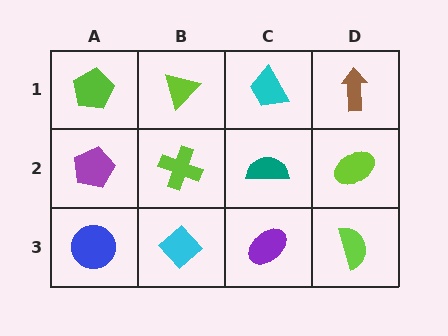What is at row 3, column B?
A cyan diamond.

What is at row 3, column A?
A blue circle.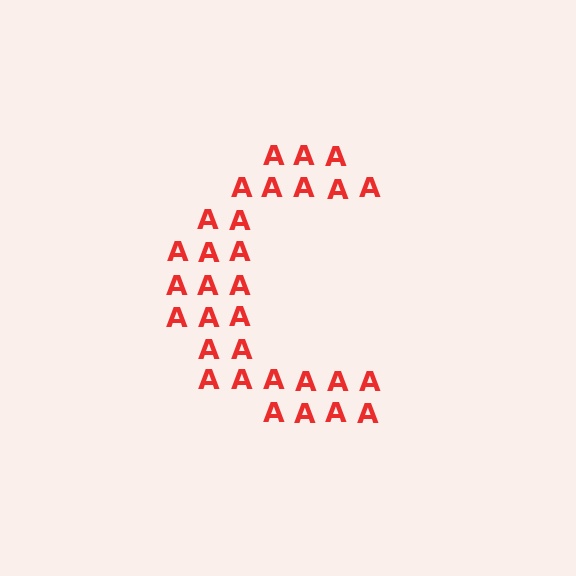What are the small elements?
The small elements are letter A's.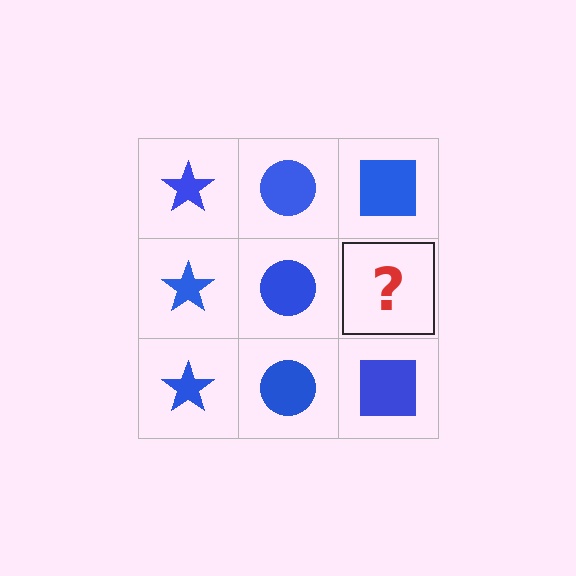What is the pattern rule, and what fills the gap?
The rule is that each column has a consistent shape. The gap should be filled with a blue square.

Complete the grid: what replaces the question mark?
The question mark should be replaced with a blue square.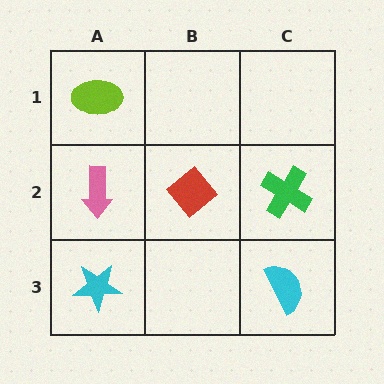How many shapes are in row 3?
2 shapes.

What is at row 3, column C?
A cyan semicircle.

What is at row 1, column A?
A lime ellipse.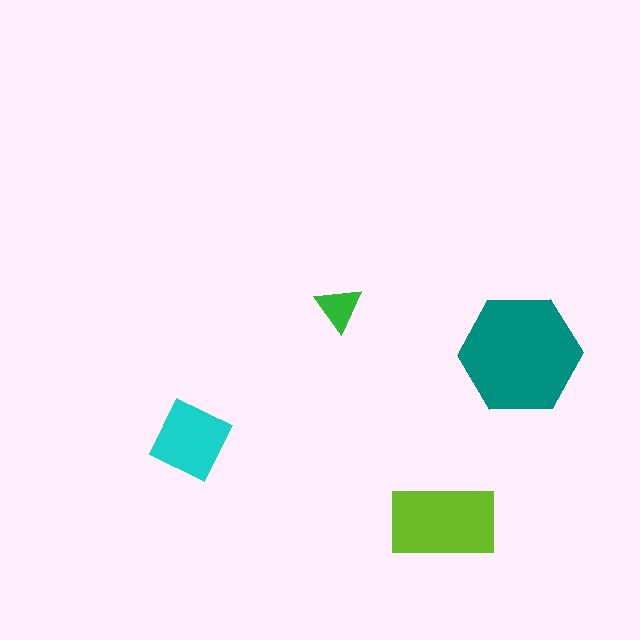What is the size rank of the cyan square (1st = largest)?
3rd.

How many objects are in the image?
There are 4 objects in the image.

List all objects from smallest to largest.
The green triangle, the cyan square, the lime rectangle, the teal hexagon.